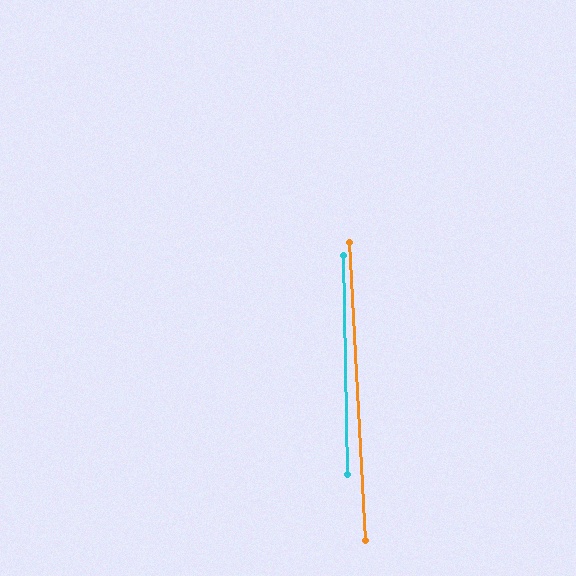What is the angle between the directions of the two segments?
Approximately 2 degrees.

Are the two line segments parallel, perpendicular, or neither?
Parallel — their directions differ by only 1.8°.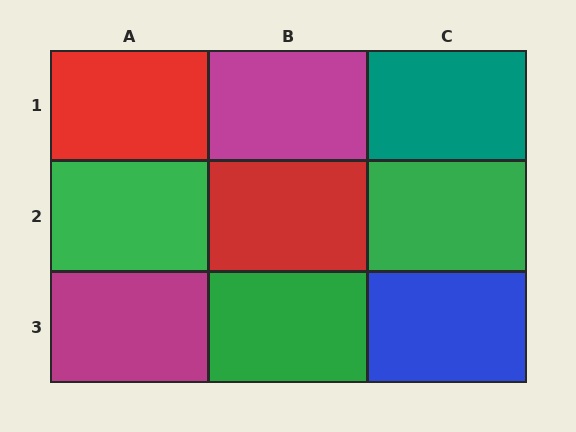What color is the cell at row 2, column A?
Green.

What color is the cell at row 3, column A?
Magenta.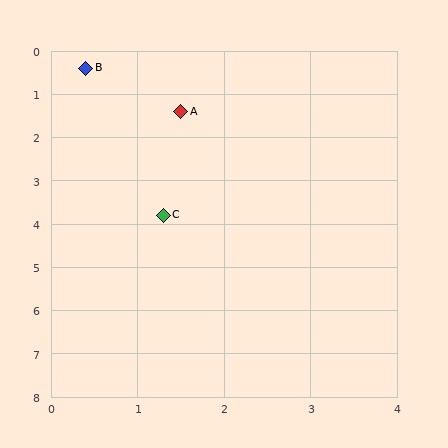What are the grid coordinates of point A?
Point A is at approximately (1.5, 1.4).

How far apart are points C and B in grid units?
Points C and B are about 3.5 grid units apart.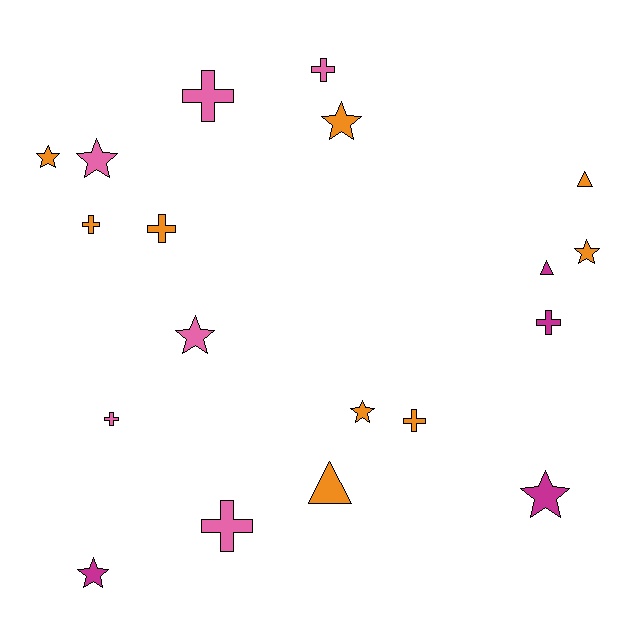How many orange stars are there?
There are 4 orange stars.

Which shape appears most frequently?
Cross, with 8 objects.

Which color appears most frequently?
Orange, with 9 objects.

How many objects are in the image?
There are 19 objects.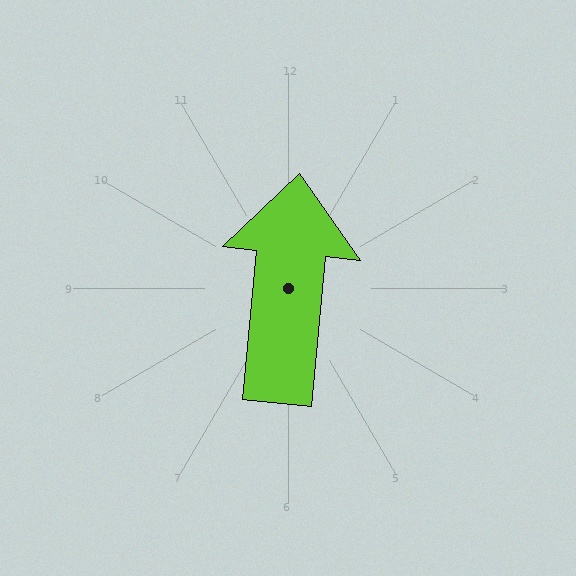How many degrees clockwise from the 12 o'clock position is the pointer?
Approximately 6 degrees.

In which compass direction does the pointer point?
North.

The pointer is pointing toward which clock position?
Roughly 12 o'clock.